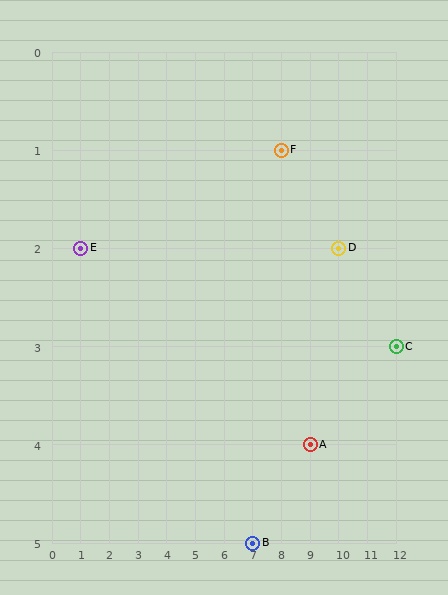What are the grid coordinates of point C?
Point C is at grid coordinates (12, 3).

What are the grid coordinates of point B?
Point B is at grid coordinates (7, 5).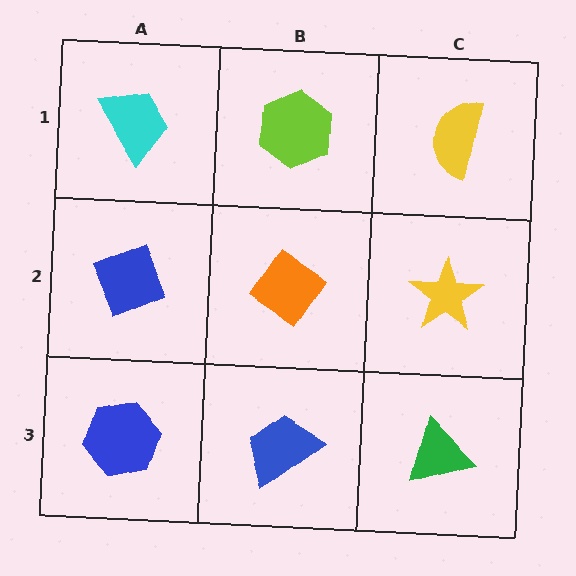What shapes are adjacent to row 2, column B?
A lime hexagon (row 1, column B), a blue trapezoid (row 3, column B), a blue diamond (row 2, column A), a yellow star (row 2, column C).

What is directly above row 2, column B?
A lime hexagon.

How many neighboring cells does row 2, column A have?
3.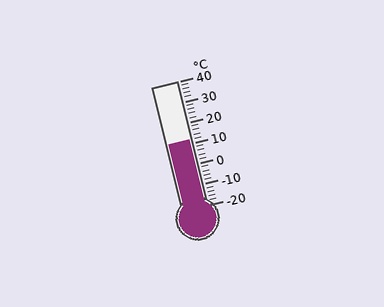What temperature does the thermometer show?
The thermometer shows approximately 12°C.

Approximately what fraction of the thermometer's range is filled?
The thermometer is filled to approximately 55% of its range.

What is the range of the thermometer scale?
The thermometer scale ranges from -20°C to 40°C.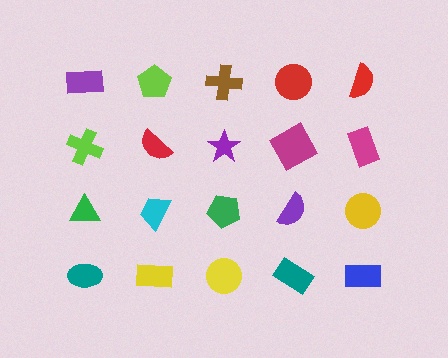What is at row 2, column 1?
A lime cross.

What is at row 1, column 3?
A brown cross.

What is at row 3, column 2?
A cyan trapezoid.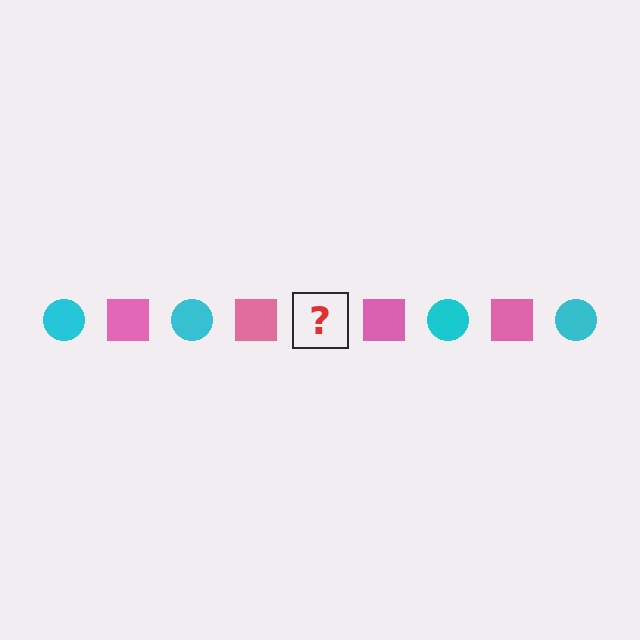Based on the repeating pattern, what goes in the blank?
The blank should be a cyan circle.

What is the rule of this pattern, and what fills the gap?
The rule is that the pattern alternates between cyan circle and pink square. The gap should be filled with a cyan circle.